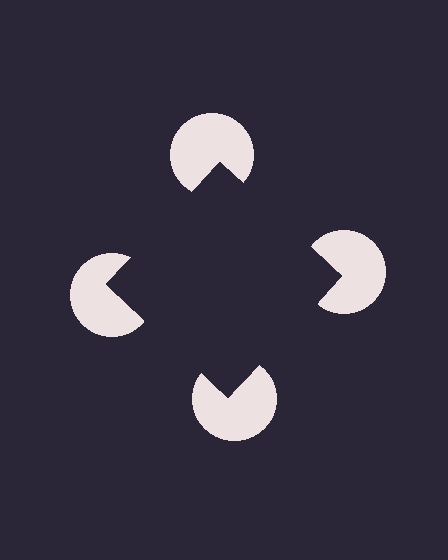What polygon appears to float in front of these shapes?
An illusory square — its edges are inferred from the aligned wedge cuts in the pac-man discs, not physically drawn.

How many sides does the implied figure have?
4 sides.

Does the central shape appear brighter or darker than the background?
It typically appears slightly darker than the background, even though no actual brightness change is drawn.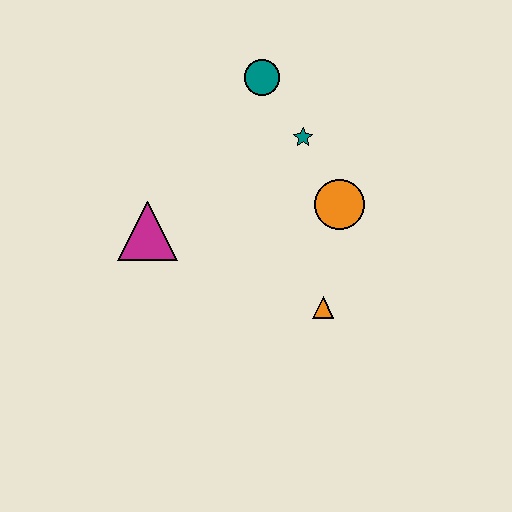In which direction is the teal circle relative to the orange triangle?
The teal circle is above the orange triangle.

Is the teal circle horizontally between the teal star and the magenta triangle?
Yes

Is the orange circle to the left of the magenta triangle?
No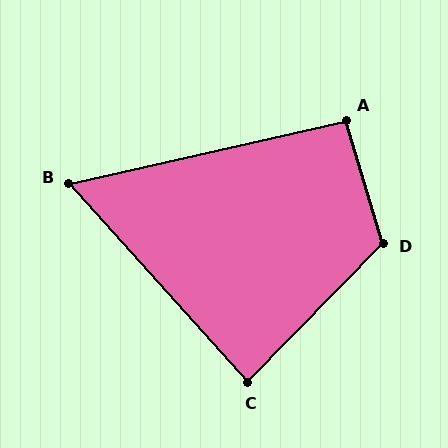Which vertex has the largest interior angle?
D, at approximately 119 degrees.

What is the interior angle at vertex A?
Approximately 94 degrees (approximately right).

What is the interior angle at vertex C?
Approximately 86 degrees (approximately right).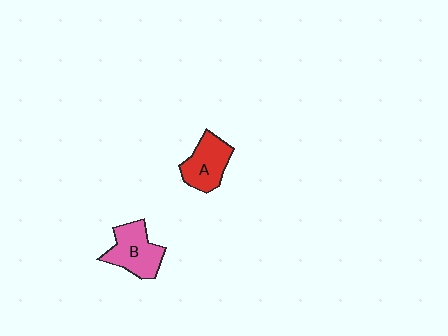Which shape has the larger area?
Shape B (pink).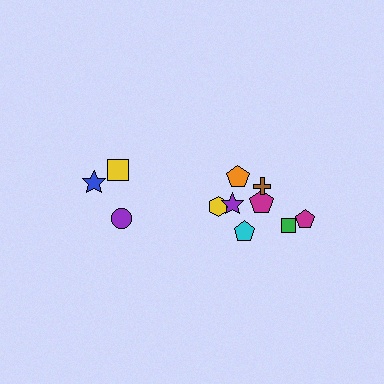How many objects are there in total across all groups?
There are 11 objects.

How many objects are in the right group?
There are 7 objects.